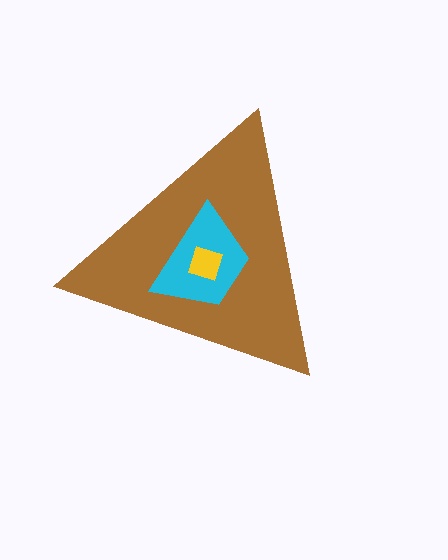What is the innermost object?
The yellow square.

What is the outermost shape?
The brown triangle.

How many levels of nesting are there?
3.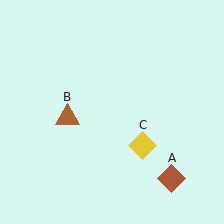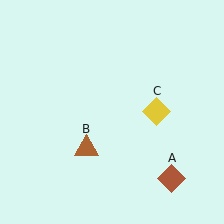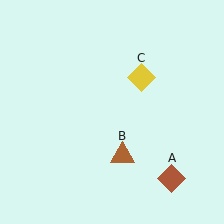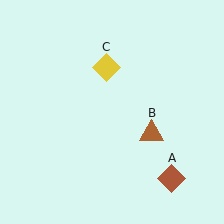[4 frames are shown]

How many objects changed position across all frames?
2 objects changed position: brown triangle (object B), yellow diamond (object C).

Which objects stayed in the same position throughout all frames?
Brown diamond (object A) remained stationary.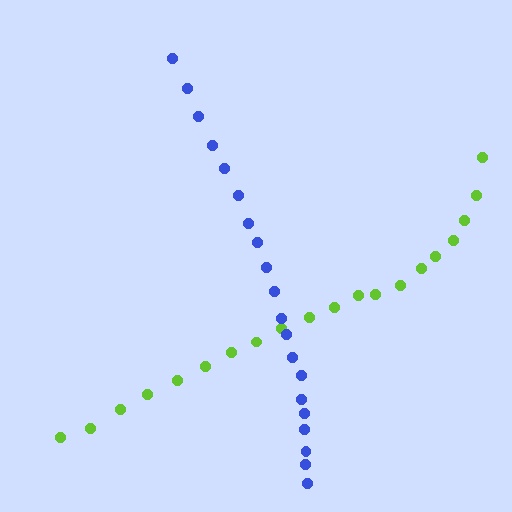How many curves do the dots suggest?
There are 2 distinct paths.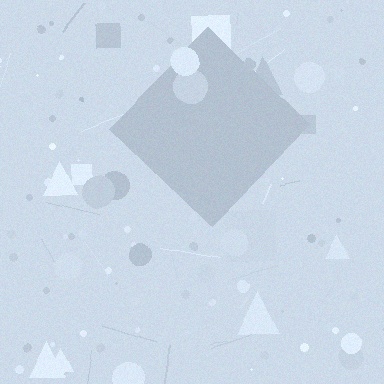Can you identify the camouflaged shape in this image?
The camouflaged shape is a diamond.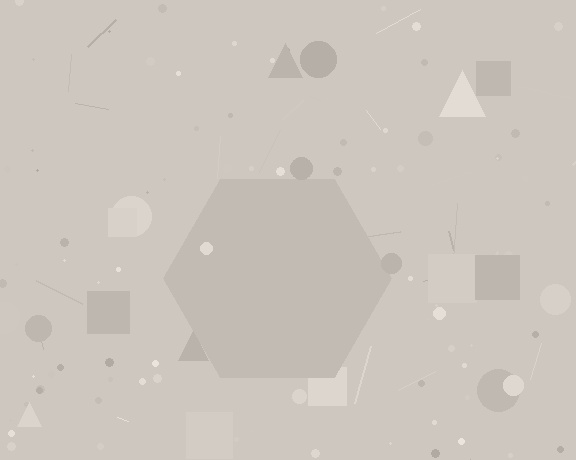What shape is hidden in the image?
A hexagon is hidden in the image.